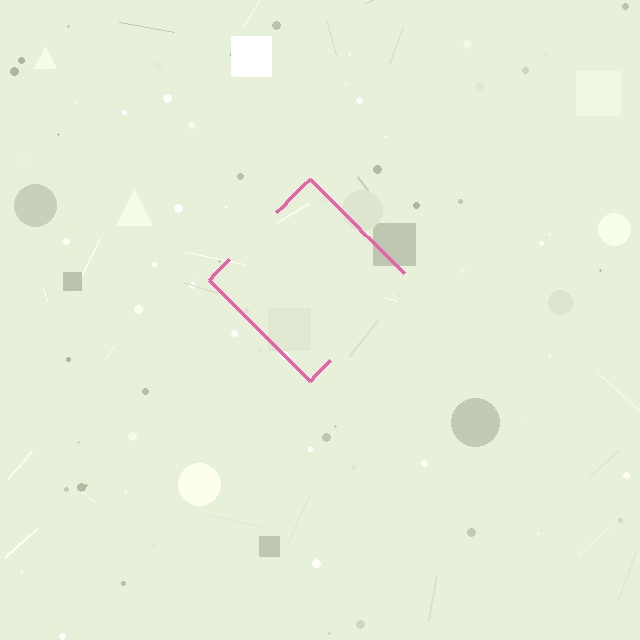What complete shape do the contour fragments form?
The contour fragments form a diamond.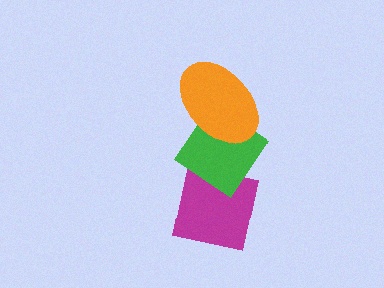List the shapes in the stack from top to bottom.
From top to bottom: the orange ellipse, the green diamond, the magenta square.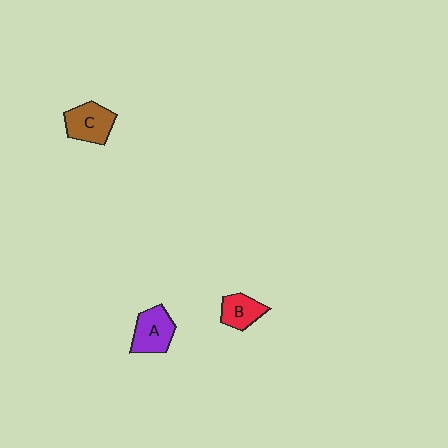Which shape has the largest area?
Shape C (brown).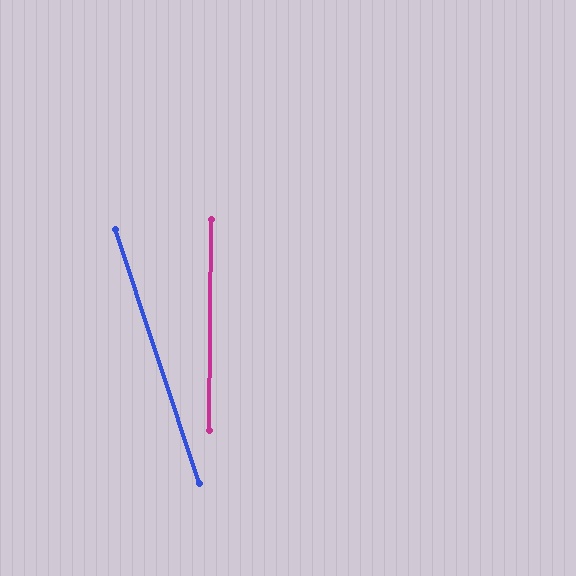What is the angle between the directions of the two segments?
Approximately 19 degrees.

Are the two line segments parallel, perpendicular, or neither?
Neither parallel nor perpendicular — they differ by about 19°.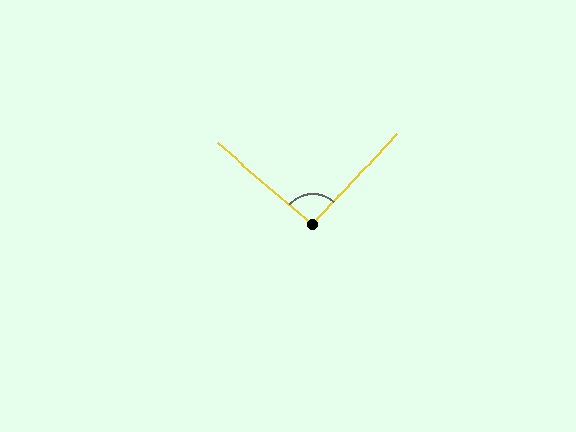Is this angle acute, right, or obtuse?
It is approximately a right angle.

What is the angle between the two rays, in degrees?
Approximately 92 degrees.